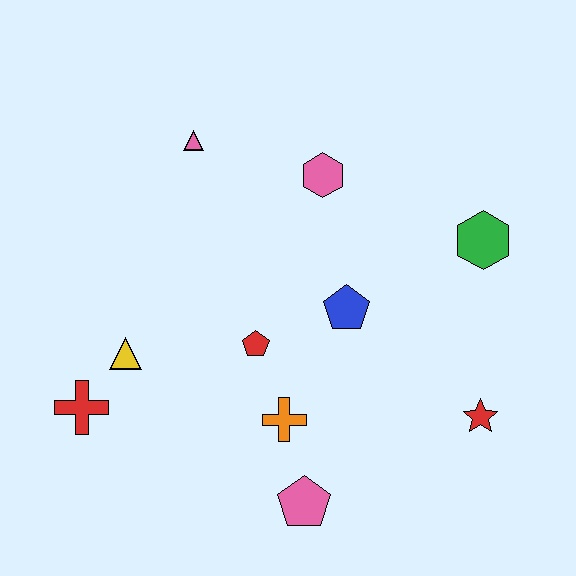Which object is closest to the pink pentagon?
The orange cross is closest to the pink pentagon.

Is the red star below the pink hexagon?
Yes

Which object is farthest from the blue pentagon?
The red cross is farthest from the blue pentagon.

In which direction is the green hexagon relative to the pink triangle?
The green hexagon is to the right of the pink triangle.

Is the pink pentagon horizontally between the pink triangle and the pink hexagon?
Yes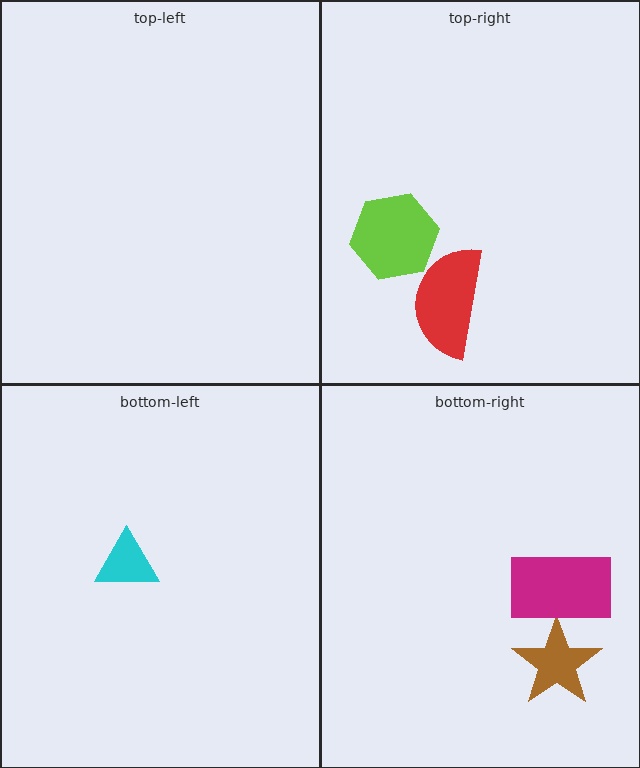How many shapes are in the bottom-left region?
1.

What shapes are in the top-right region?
The lime hexagon, the red semicircle.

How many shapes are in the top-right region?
2.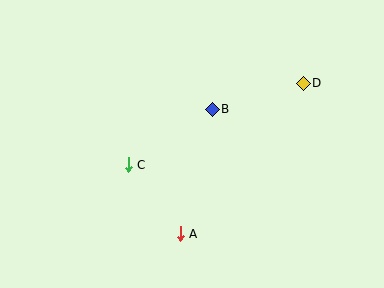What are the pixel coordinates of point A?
Point A is at (180, 234).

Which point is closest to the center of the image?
Point B at (212, 109) is closest to the center.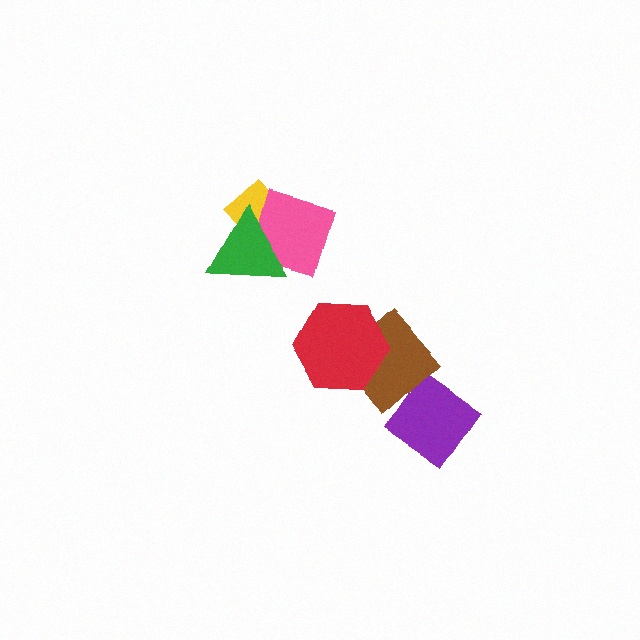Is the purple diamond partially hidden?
No, no other shape covers it.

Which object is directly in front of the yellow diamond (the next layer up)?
The pink square is directly in front of the yellow diamond.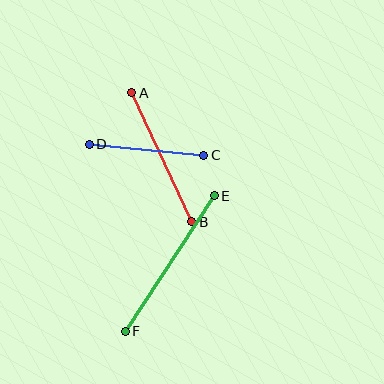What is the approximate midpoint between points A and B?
The midpoint is at approximately (162, 157) pixels.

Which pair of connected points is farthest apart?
Points E and F are farthest apart.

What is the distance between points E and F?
The distance is approximately 162 pixels.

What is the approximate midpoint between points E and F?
The midpoint is at approximately (170, 263) pixels.